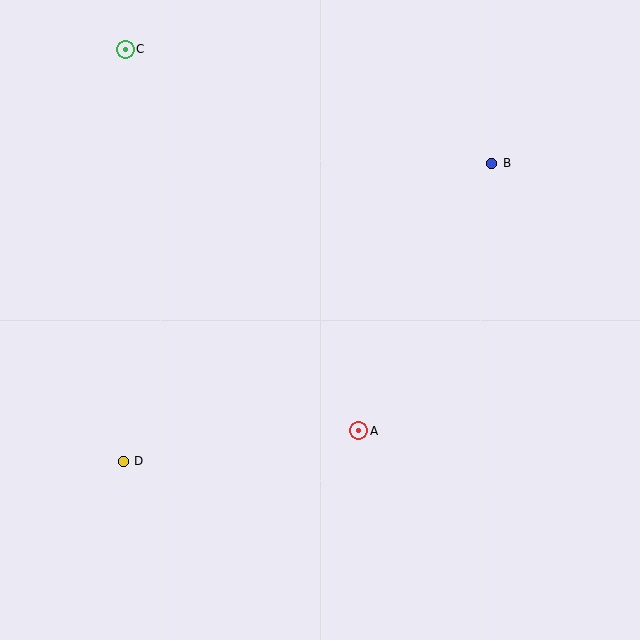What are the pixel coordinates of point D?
Point D is at (123, 461).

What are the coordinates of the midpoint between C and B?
The midpoint between C and B is at (309, 106).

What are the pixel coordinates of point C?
Point C is at (125, 49).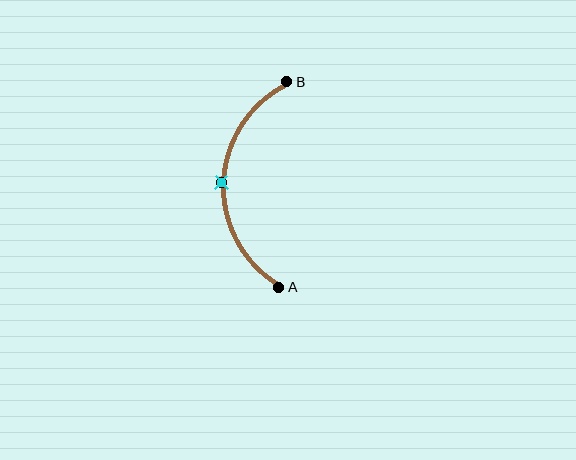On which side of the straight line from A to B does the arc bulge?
The arc bulges to the left of the straight line connecting A and B.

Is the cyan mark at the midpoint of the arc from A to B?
Yes. The cyan mark lies on the arc at equal arc-length from both A and B — it is the arc midpoint.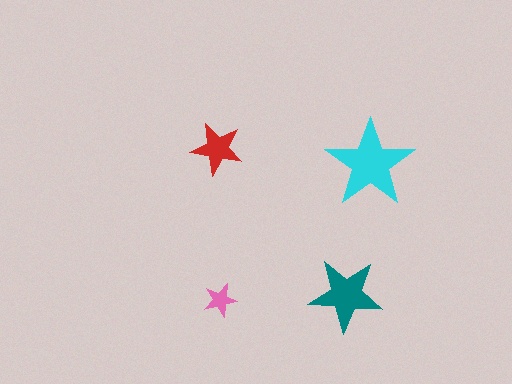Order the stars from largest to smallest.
the cyan one, the teal one, the red one, the pink one.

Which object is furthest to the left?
The red star is leftmost.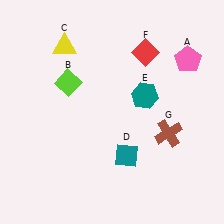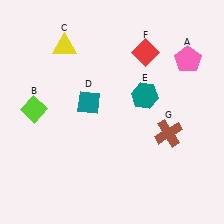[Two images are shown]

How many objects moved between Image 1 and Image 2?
2 objects moved between the two images.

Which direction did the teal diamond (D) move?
The teal diamond (D) moved up.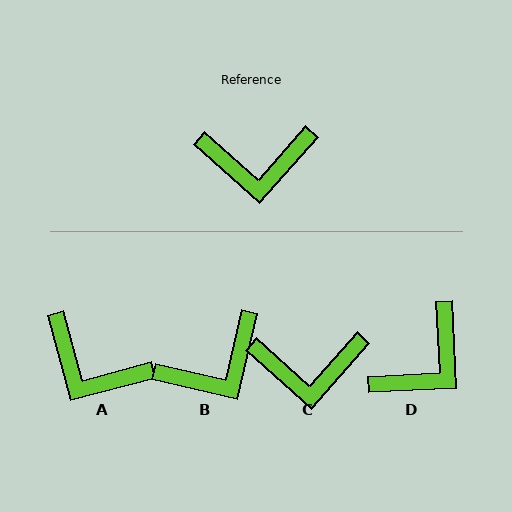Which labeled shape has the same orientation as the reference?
C.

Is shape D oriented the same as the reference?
No, it is off by about 44 degrees.